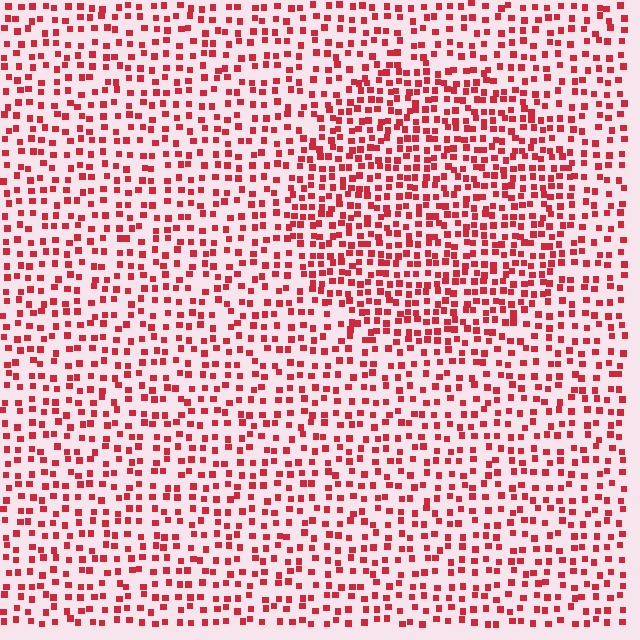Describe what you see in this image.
The image contains small red elements arranged at two different densities. A circle-shaped region is visible where the elements are more densely packed than the surrounding area.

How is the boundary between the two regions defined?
The boundary is defined by a change in element density (approximately 1.6x ratio). All elements are the same color, size, and shape.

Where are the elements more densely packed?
The elements are more densely packed inside the circle boundary.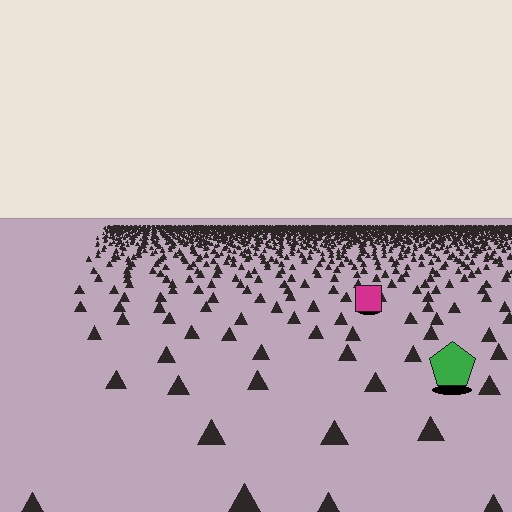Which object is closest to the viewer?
The green pentagon is closest. The texture marks near it are larger and more spread out.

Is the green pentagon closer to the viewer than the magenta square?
Yes. The green pentagon is closer — you can tell from the texture gradient: the ground texture is coarser near it.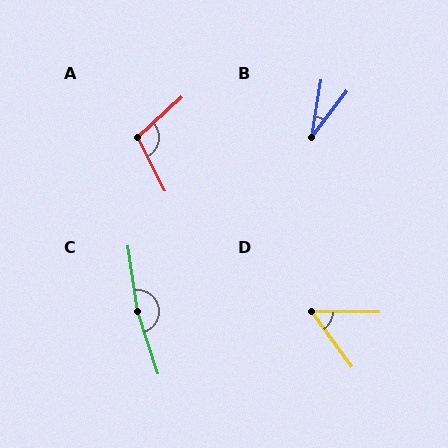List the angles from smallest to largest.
B (28°), D (53°), A (105°), C (170°).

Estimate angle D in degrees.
Approximately 53 degrees.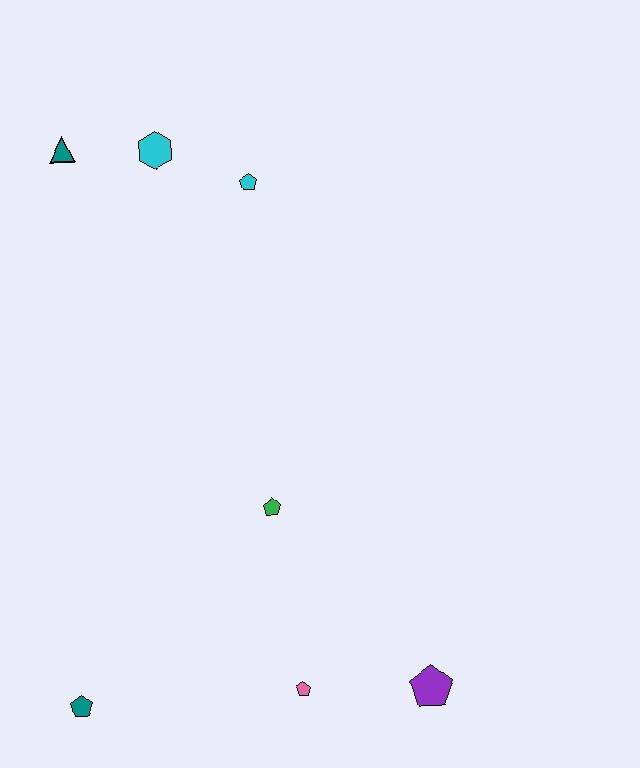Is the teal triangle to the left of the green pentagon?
Yes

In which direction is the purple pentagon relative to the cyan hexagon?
The purple pentagon is below the cyan hexagon.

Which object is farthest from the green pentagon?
The teal triangle is farthest from the green pentagon.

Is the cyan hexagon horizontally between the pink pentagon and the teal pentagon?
Yes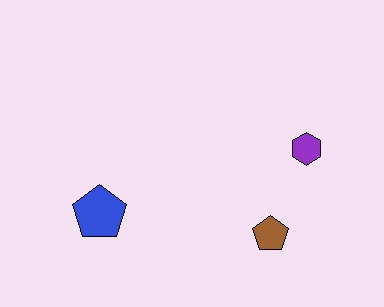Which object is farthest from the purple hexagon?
The blue pentagon is farthest from the purple hexagon.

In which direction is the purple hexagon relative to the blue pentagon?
The purple hexagon is to the right of the blue pentagon.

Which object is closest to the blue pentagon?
The brown pentagon is closest to the blue pentagon.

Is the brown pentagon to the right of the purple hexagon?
No